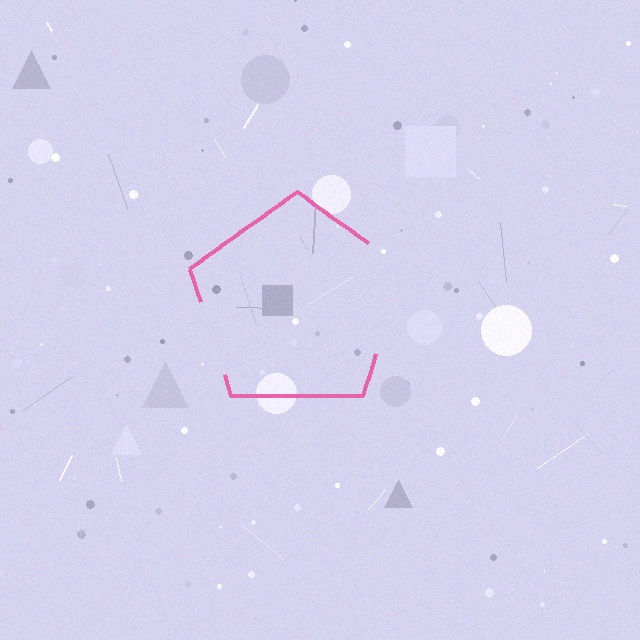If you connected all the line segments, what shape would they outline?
They would outline a pentagon.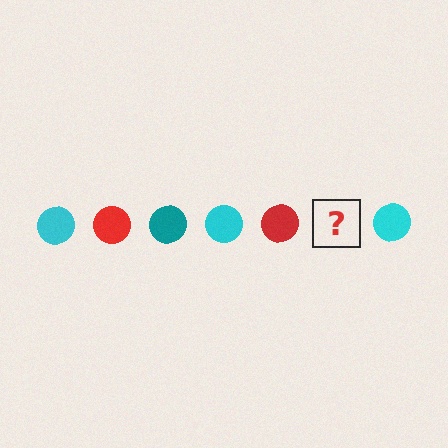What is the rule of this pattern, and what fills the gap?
The rule is that the pattern cycles through cyan, red, teal circles. The gap should be filled with a teal circle.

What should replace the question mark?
The question mark should be replaced with a teal circle.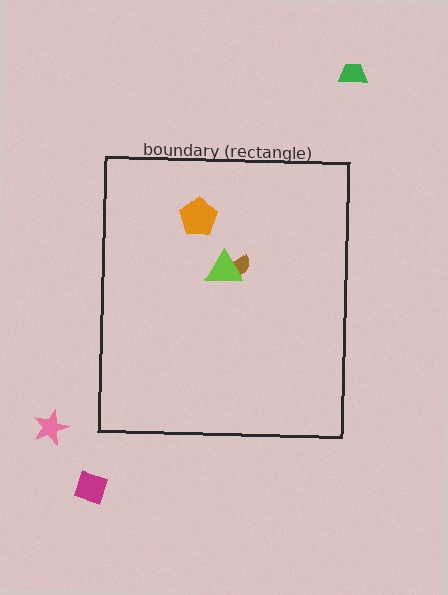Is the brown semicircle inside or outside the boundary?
Inside.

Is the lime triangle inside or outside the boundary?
Inside.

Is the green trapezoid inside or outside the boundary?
Outside.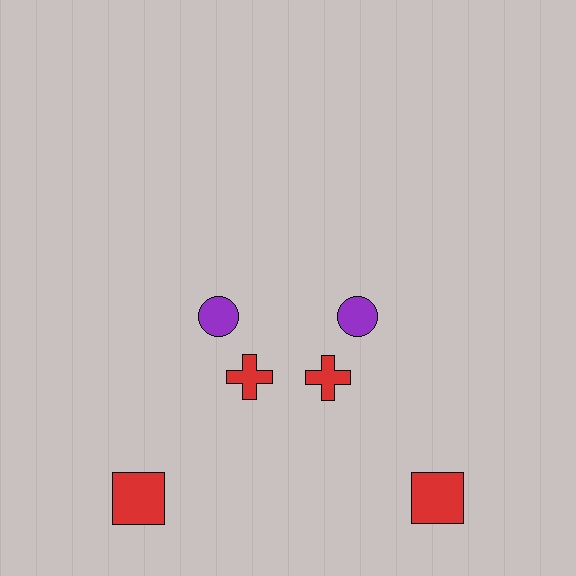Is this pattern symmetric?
Yes, this pattern has bilateral (reflection) symmetry.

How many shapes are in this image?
There are 6 shapes in this image.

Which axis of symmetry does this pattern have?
The pattern has a vertical axis of symmetry running through the center of the image.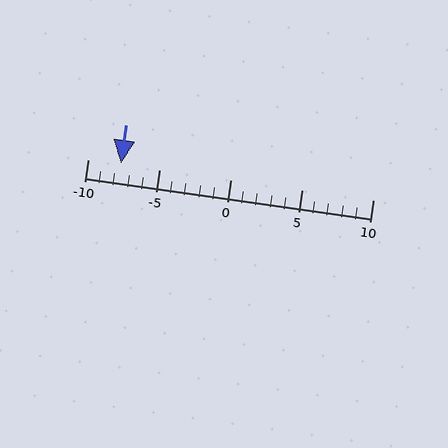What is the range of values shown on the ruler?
The ruler shows values from -10 to 10.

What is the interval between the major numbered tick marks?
The major tick marks are spaced 5 units apart.